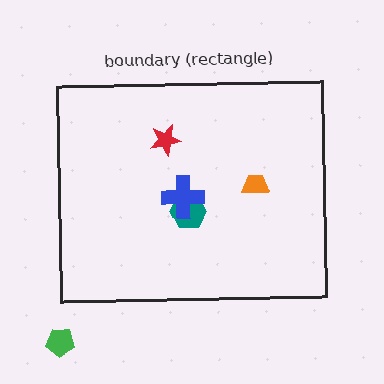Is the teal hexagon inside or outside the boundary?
Inside.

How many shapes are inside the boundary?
4 inside, 1 outside.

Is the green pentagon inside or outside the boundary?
Outside.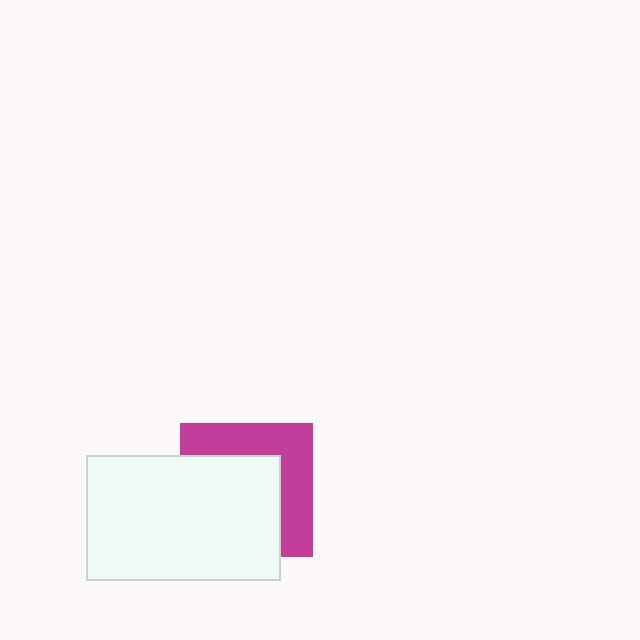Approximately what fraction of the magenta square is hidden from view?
Roughly 58% of the magenta square is hidden behind the white rectangle.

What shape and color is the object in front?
The object in front is a white rectangle.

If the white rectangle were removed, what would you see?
You would see the complete magenta square.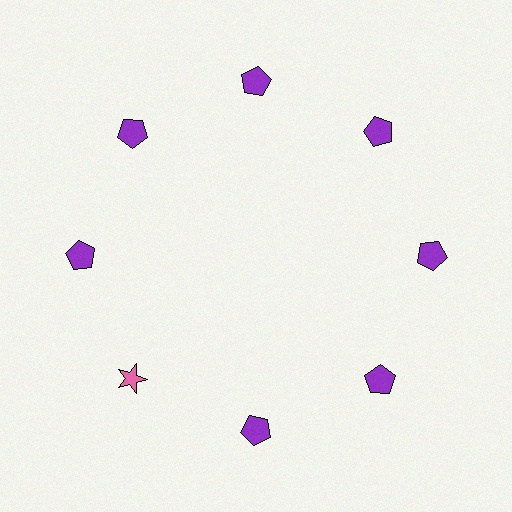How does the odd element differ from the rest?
It differs in both color (pink instead of purple) and shape (star instead of pentagon).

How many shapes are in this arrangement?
There are 8 shapes arranged in a ring pattern.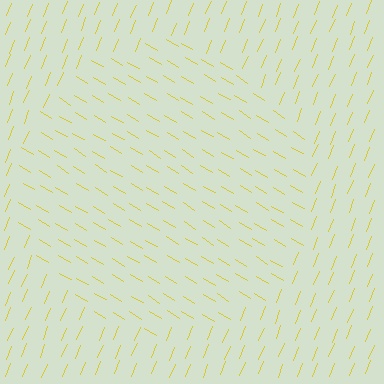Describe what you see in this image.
The image is filled with small yellow line segments. A circle region in the image has lines oriented differently from the surrounding lines, creating a visible texture boundary.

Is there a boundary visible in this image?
Yes, there is a texture boundary formed by a change in line orientation.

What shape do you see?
I see a circle.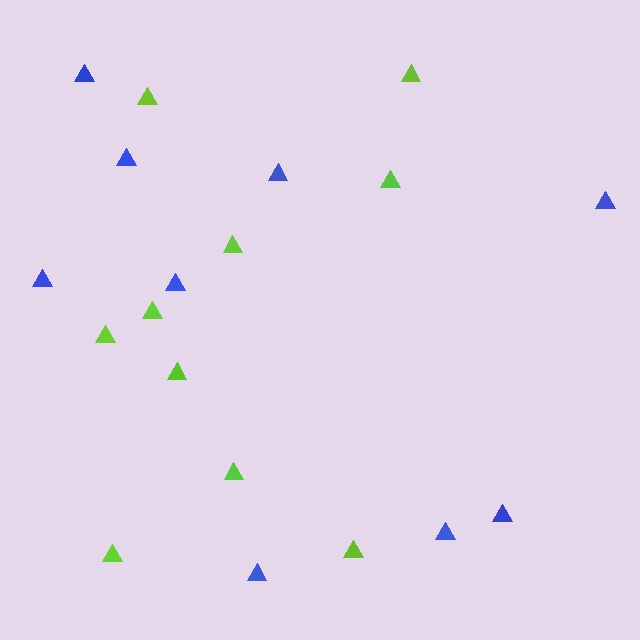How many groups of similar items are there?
There are 2 groups: one group of blue triangles (9) and one group of lime triangles (10).